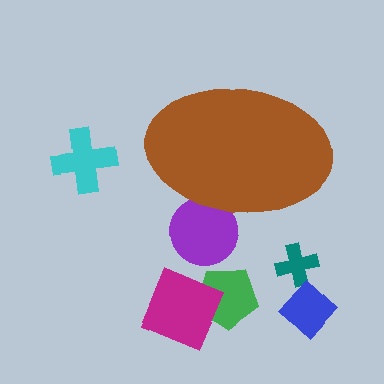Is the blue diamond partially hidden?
No, the blue diamond is fully visible.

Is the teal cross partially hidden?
No, the teal cross is fully visible.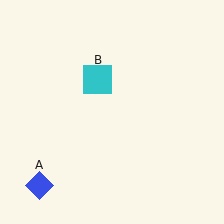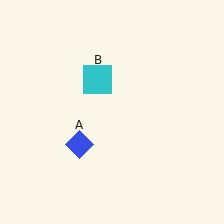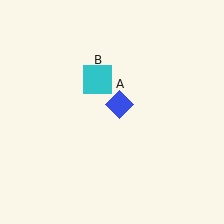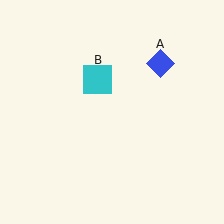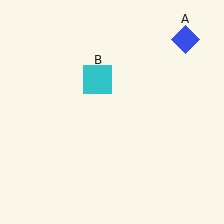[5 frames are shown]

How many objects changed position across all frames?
1 object changed position: blue diamond (object A).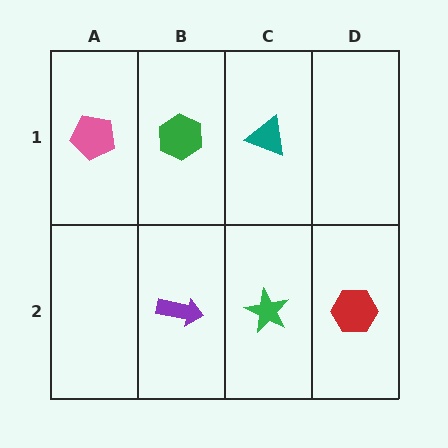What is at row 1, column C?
A teal triangle.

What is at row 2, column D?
A red hexagon.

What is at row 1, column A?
A pink pentagon.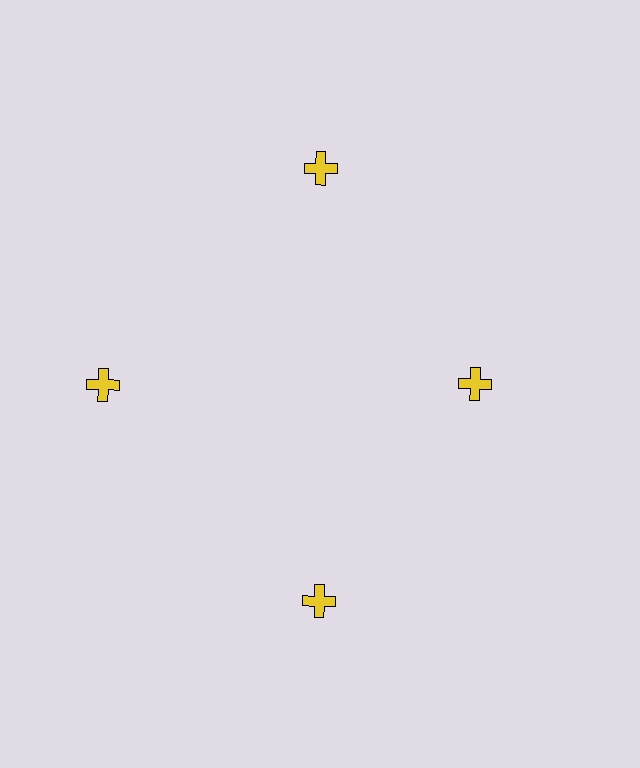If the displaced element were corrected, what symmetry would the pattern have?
It would have 4-fold rotational symmetry — the pattern would map onto itself every 90 degrees.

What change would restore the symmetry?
The symmetry would be restored by moving it outward, back onto the ring so that all 4 crosses sit at equal angles and equal distance from the center.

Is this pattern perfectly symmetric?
No. The 4 yellow crosses are arranged in a ring, but one element near the 3 o'clock position is pulled inward toward the center, breaking the 4-fold rotational symmetry.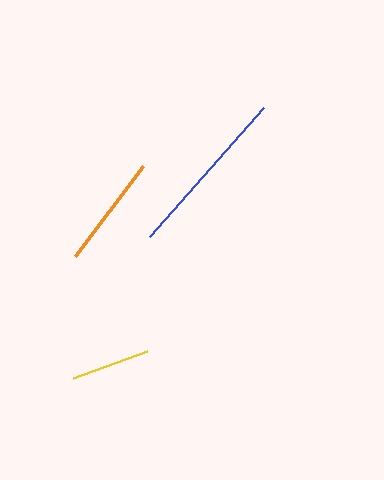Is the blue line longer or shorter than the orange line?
The blue line is longer than the orange line.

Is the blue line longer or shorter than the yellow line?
The blue line is longer than the yellow line.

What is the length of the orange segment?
The orange segment is approximately 112 pixels long.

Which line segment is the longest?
The blue line is the longest at approximately 172 pixels.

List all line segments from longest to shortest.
From longest to shortest: blue, orange, yellow.